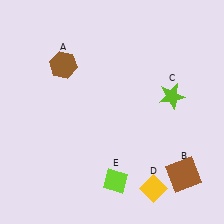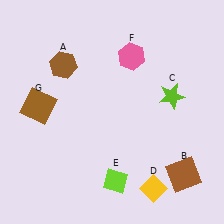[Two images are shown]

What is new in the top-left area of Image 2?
A brown square (G) was added in the top-left area of Image 2.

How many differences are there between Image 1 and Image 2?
There are 2 differences between the two images.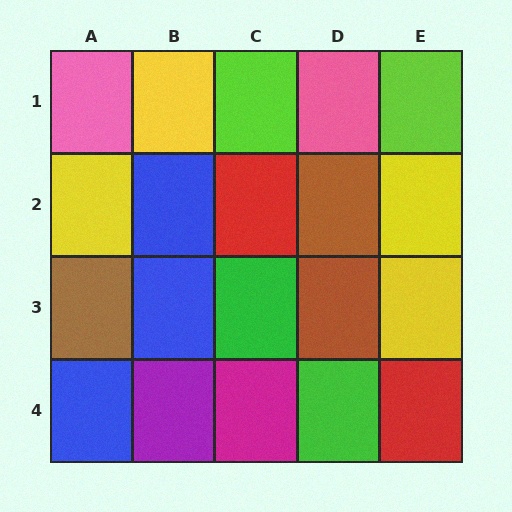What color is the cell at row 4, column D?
Green.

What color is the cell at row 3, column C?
Green.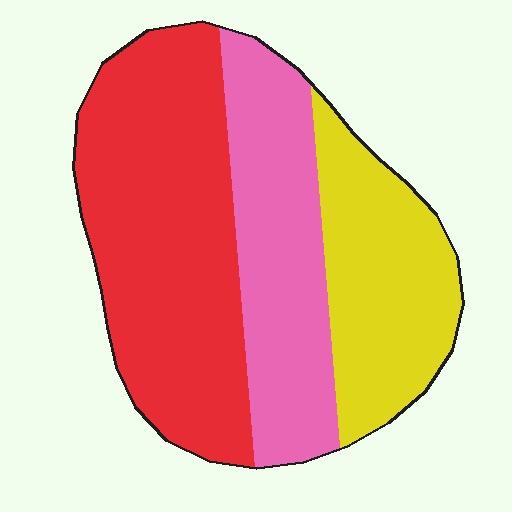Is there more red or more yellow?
Red.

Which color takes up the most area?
Red, at roughly 45%.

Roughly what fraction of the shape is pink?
Pink covers about 30% of the shape.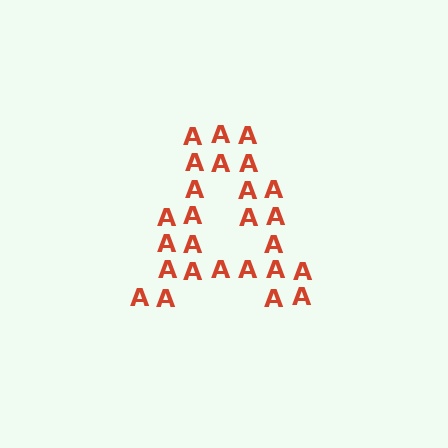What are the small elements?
The small elements are letter A's.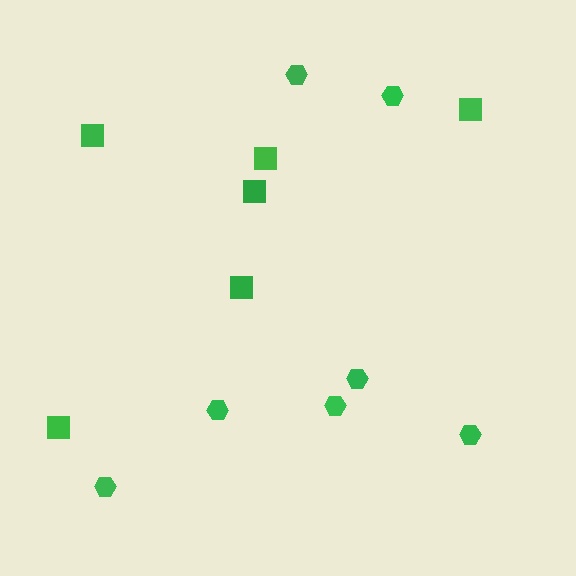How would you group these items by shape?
There are 2 groups: one group of squares (6) and one group of hexagons (7).